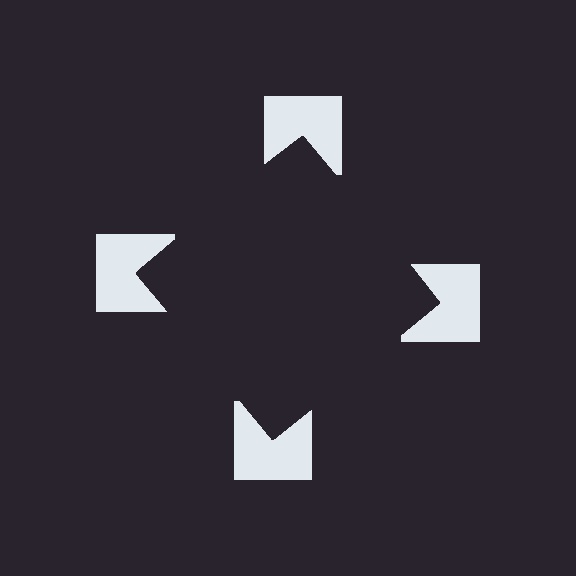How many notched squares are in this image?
There are 4 — one at each vertex of the illusory square.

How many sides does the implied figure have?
4 sides.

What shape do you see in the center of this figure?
An illusory square — its edges are inferred from the aligned wedge cuts in the notched squares, not physically drawn.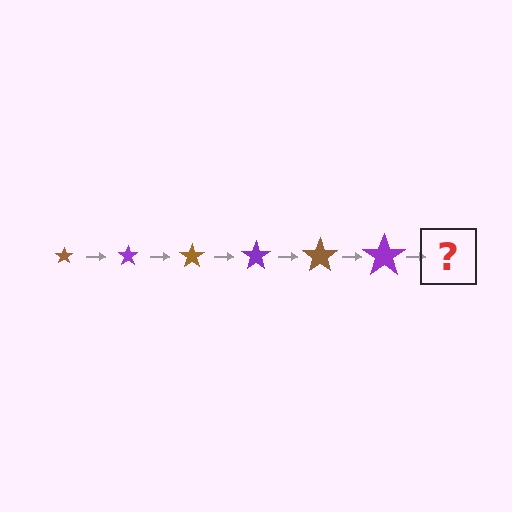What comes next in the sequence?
The next element should be a brown star, larger than the previous one.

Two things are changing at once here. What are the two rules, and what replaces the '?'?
The two rules are that the star grows larger each step and the color cycles through brown and purple. The '?' should be a brown star, larger than the previous one.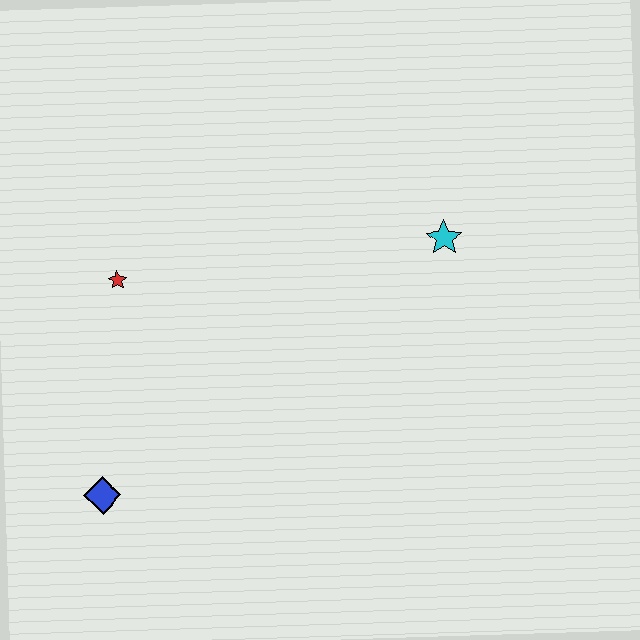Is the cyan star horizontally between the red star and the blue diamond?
No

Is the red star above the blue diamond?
Yes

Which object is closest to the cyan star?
The red star is closest to the cyan star.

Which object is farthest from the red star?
The cyan star is farthest from the red star.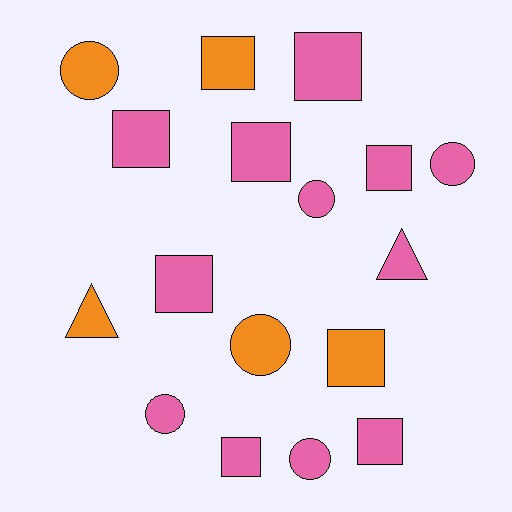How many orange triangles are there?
There is 1 orange triangle.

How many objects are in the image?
There are 17 objects.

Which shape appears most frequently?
Square, with 9 objects.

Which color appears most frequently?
Pink, with 12 objects.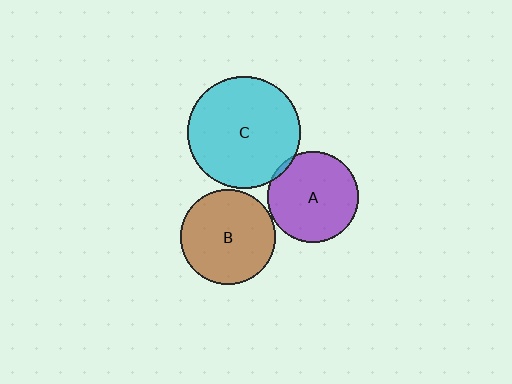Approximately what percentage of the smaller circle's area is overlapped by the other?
Approximately 5%.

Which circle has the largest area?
Circle C (cyan).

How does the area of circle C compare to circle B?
Approximately 1.4 times.